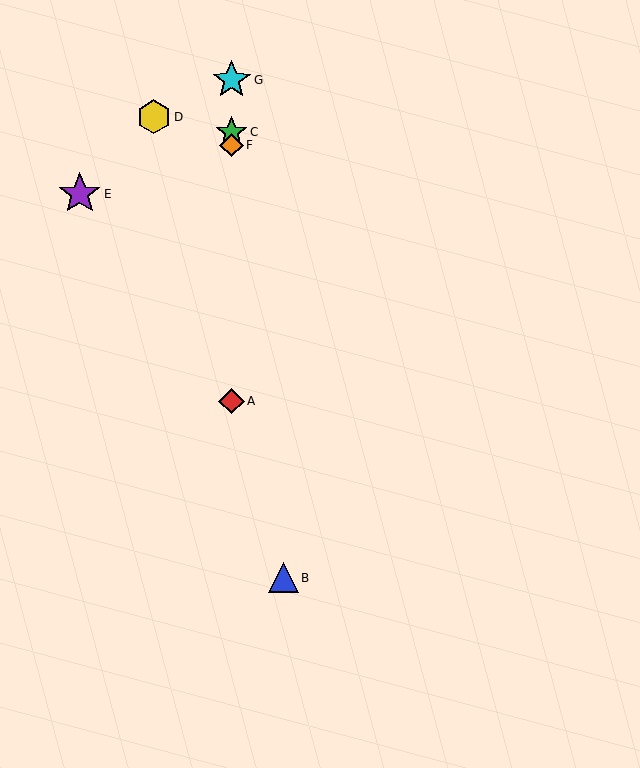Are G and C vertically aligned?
Yes, both are at x≈232.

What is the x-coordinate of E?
Object E is at x≈80.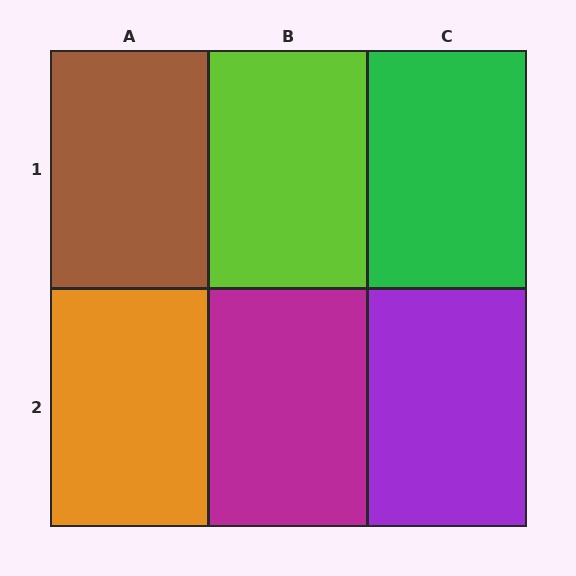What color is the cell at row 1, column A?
Brown.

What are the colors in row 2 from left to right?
Orange, magenta, purple.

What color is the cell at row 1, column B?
Lime.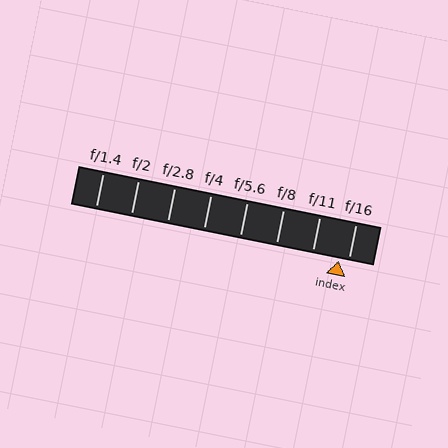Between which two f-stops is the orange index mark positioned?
The index mark is between f/11 and f/16.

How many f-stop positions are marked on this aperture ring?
There are 8 f-stop positions marked.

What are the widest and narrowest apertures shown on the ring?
The widest aperture shown is f/1.4 and the narrowest is f/16.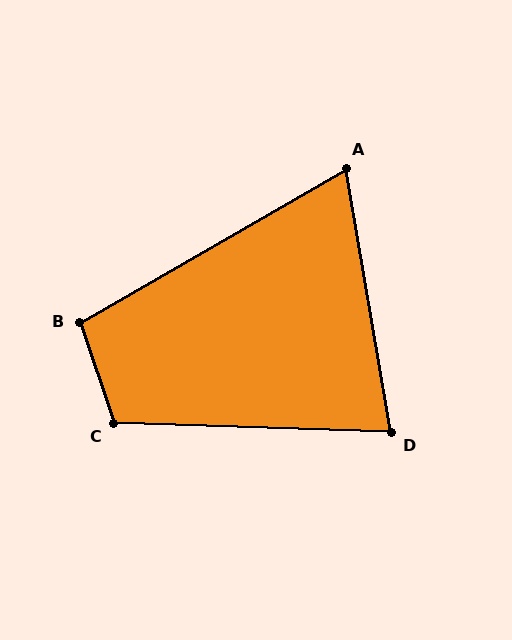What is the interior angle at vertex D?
Approximately 79 degrees (acute).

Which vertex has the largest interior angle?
C, at approximately 110 degrees.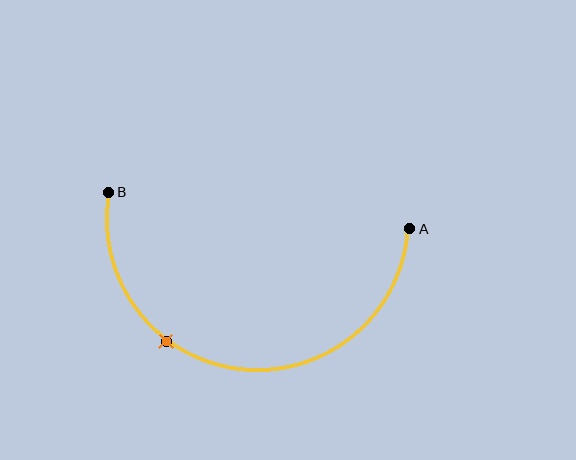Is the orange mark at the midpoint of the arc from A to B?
No. The orange mark lies on the arc but is closer to endpoint B. The arc midpoint would be at the point on the curve equidistant along the arc from both A and B.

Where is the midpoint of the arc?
The arc midpoint is the point on the curve farthest from the straight line joining A and B. It sits below that line.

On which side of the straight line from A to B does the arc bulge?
The arc bulges below the straight line connecting A and B.